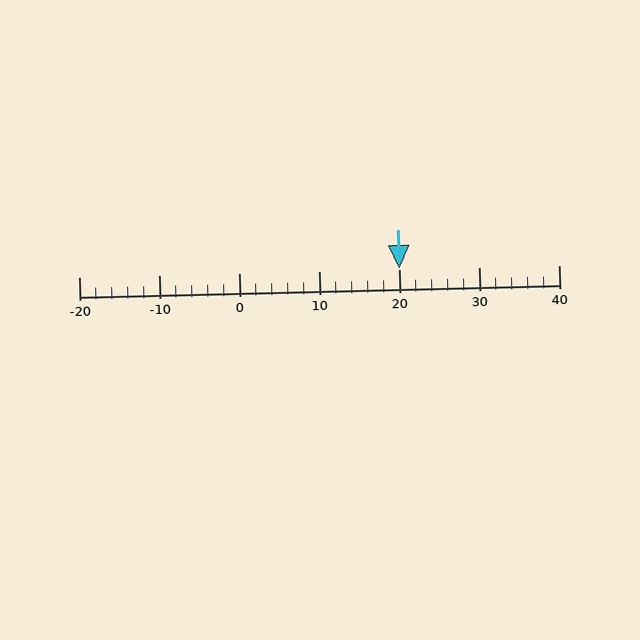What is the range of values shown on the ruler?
The ruler shows values from -20 to 40.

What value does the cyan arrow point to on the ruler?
The cyan arrow points to approximately 20.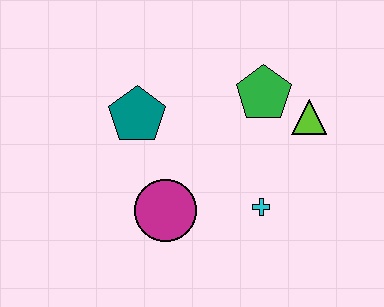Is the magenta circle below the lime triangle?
Yes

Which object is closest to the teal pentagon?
The magenta circle is closest to the teal pentagon.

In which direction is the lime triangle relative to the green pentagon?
The lime triangle is to the right of the green pentagon.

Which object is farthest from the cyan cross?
The teal pentagon is farthest from the cyan cross.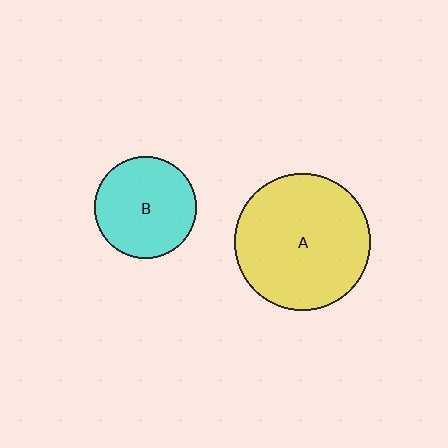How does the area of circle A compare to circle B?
Approximately 1.8 times.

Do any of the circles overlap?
No, none of the circles overlap.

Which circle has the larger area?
Circle A (yellow).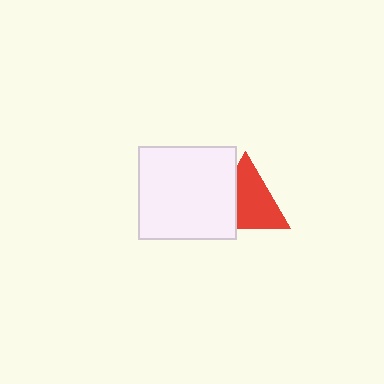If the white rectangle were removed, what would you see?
You would see the complete red triangle.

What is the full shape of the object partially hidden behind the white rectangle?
The partially hidden object is a red triangle.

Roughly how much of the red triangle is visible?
Most of it is visible (roughly 66%).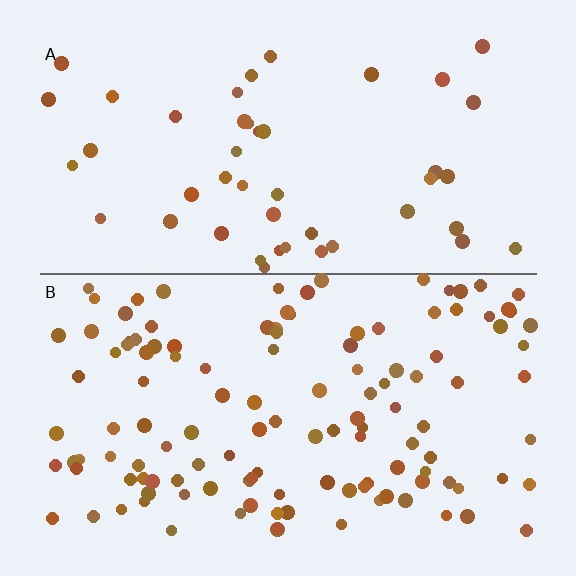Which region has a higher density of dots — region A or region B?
B (the bottom).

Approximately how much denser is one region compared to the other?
Approximately 2.7× — region B over region A.